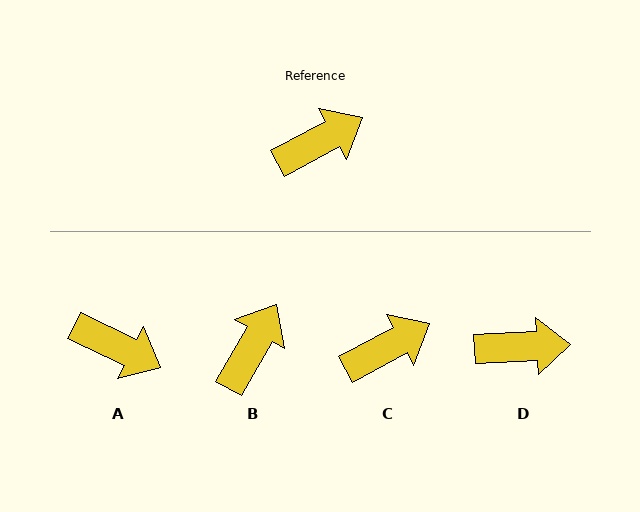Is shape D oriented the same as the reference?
No, it is off by about 25 degrees.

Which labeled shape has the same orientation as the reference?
C.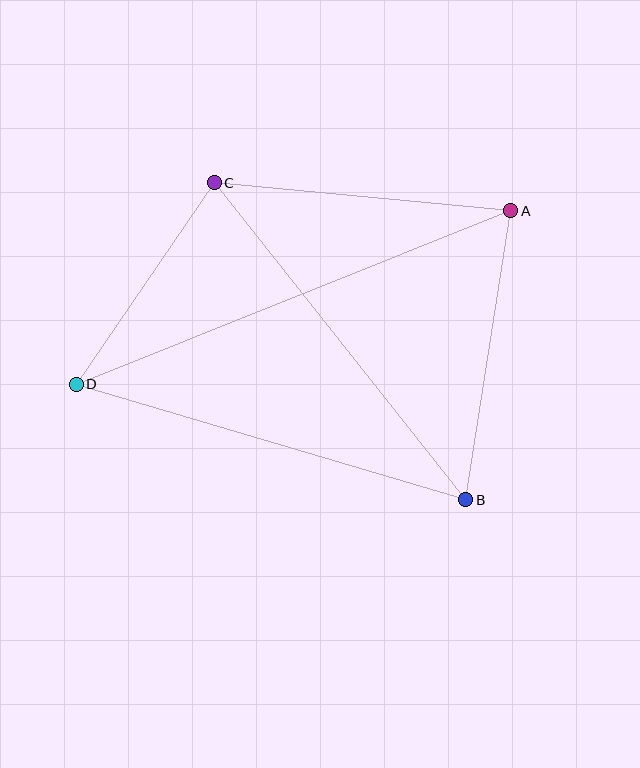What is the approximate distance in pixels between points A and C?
The distance between A and C is approximately 298 pixels.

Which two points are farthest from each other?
Points A and D are farthest from each other.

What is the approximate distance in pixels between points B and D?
The distance between B and D is approximately 406 pixels.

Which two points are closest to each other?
Points C and D are closest to each other.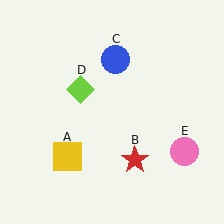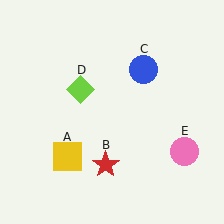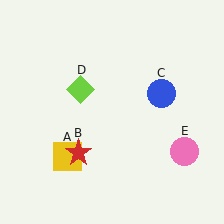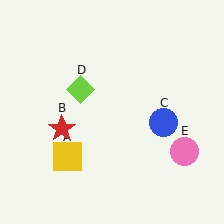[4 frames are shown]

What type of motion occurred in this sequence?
The red star (object B), blue circle (object C) rotated clockwise around the center of the scene.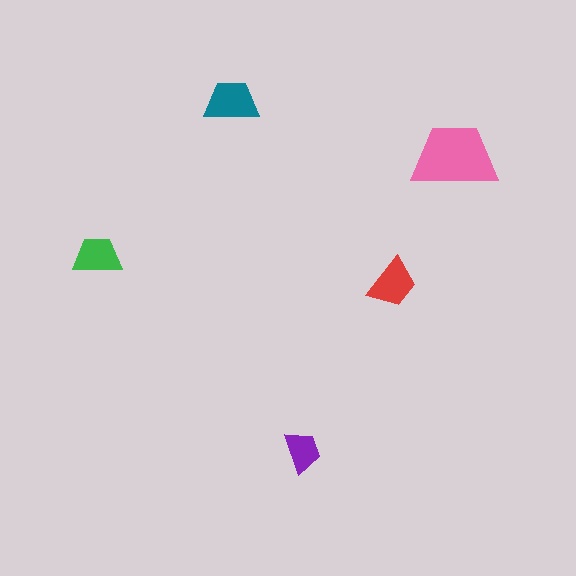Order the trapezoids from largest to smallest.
the pink one, the teal one, the red one, the green one, the purple one.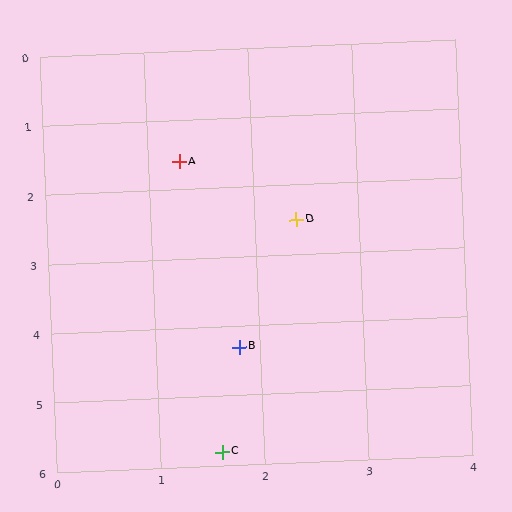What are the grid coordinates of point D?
Point D is at approximately (2.4, 2.5).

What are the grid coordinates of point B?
Point B is at approximately (1.8, 4.3).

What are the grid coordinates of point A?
Point A is at approximately (1.3, 1.6).